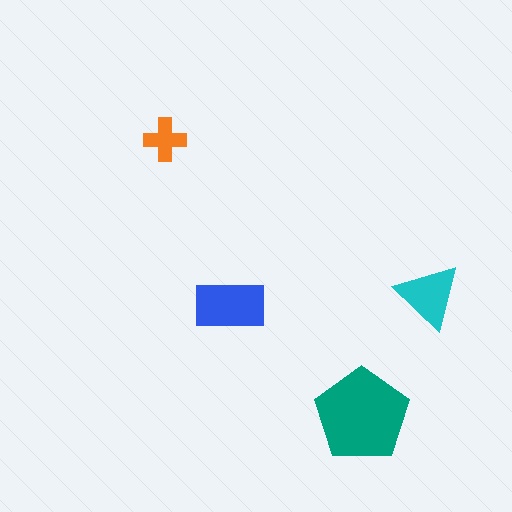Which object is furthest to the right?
The cyan triangle is rightmost.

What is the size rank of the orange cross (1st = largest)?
4th.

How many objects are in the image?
There are 4 objects in the image.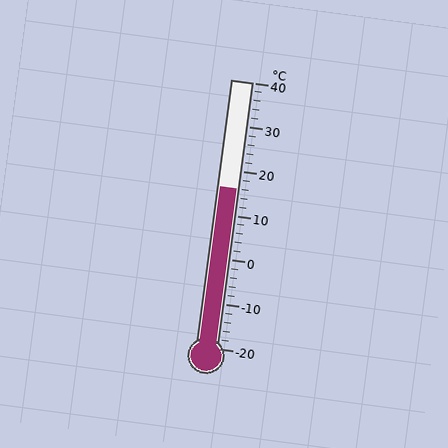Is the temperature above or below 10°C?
The temperature is above 10°C.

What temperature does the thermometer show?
The thermometer shows approximately 16°C.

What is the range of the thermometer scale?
The thermometer scale ranges from -20°C to 40°C.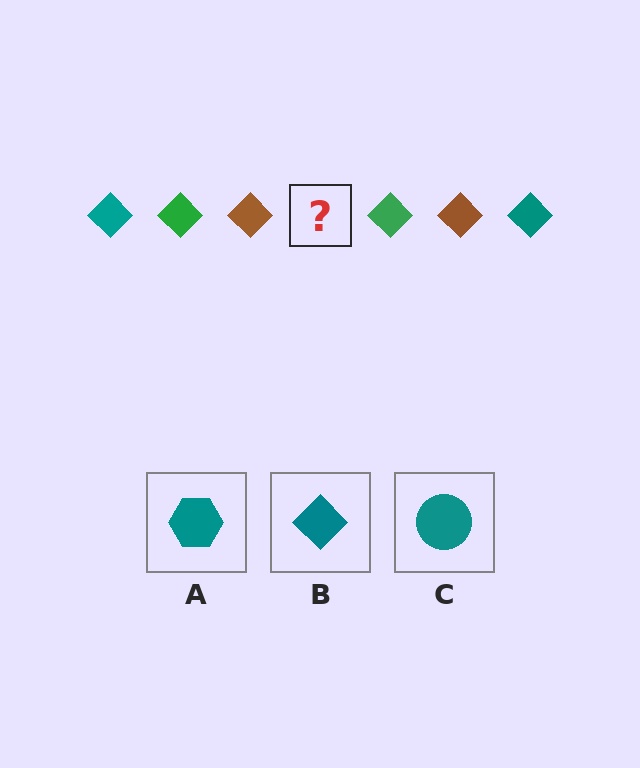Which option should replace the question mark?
Option B.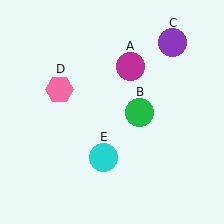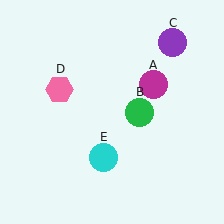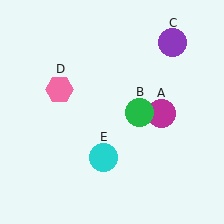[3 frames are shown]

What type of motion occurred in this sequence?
The magenta circle (object A) rotated clockwise around the center of the scene.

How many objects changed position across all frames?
1 object changed position: magenta circle (object A).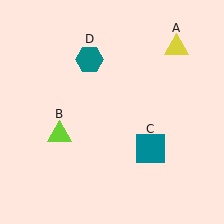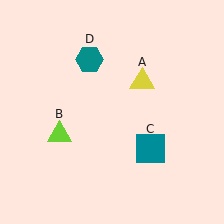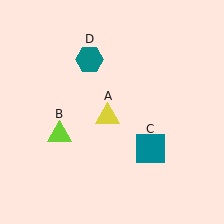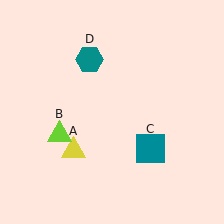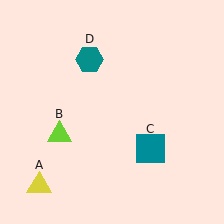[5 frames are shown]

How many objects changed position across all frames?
1 object changed position: yellow triangle (object A).